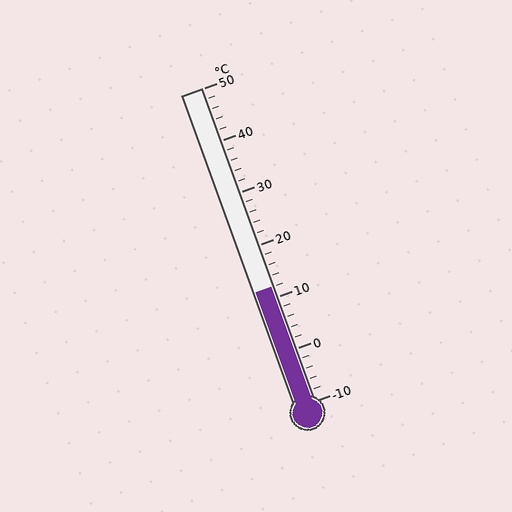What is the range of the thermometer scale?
The thermometer scale ranges from -10°C to 50°C.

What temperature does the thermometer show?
The thermometer shows approximately 12°C.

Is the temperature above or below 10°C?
The temperature is above 10°C.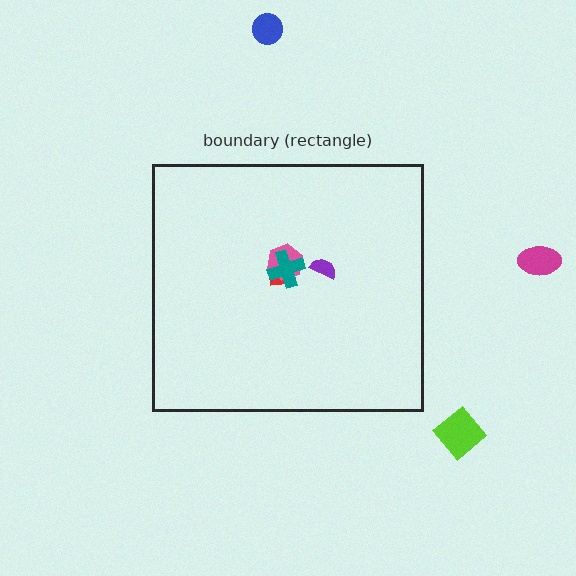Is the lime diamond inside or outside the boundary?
Outside.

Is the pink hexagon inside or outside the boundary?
Inside.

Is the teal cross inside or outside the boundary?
Inside.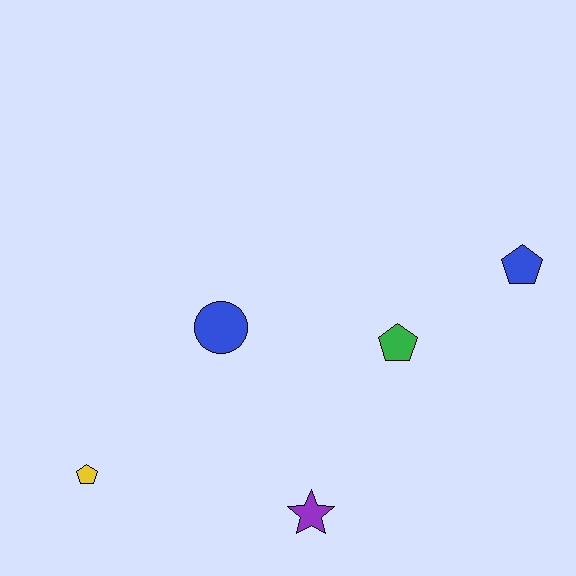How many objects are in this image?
There are 5 objects.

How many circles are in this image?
There is 1 circle.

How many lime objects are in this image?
There are no lime objects.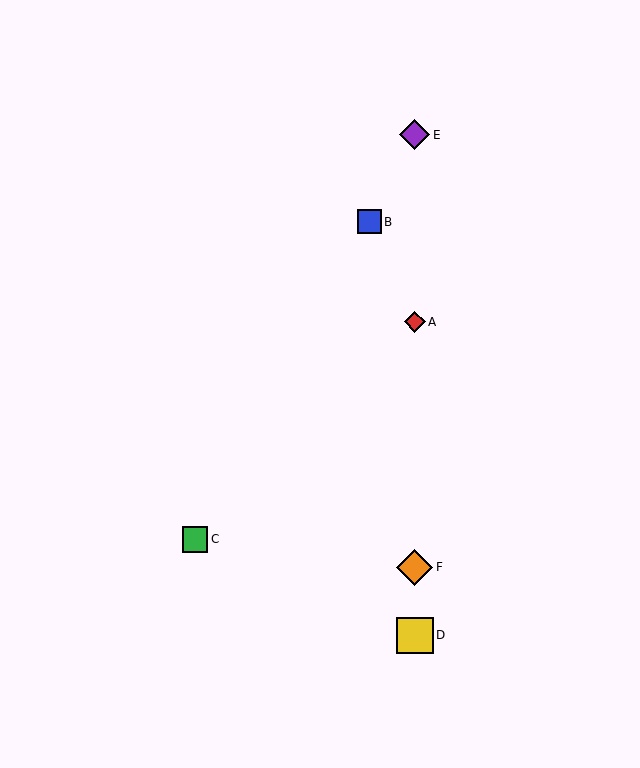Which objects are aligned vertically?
Objects A, D, E, F are aligned vertically.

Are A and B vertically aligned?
No, A is at x≈415 and B is at x≈369.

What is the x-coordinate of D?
Object D is at x≈415.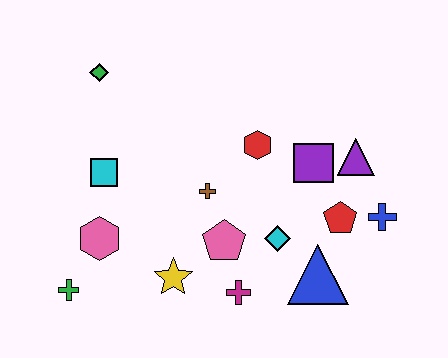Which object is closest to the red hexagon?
The purple square is closest to the red hexagon.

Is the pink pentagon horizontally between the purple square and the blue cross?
No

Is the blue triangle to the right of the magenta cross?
Yes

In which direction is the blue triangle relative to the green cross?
The blue triangle is to the right of the green cross.